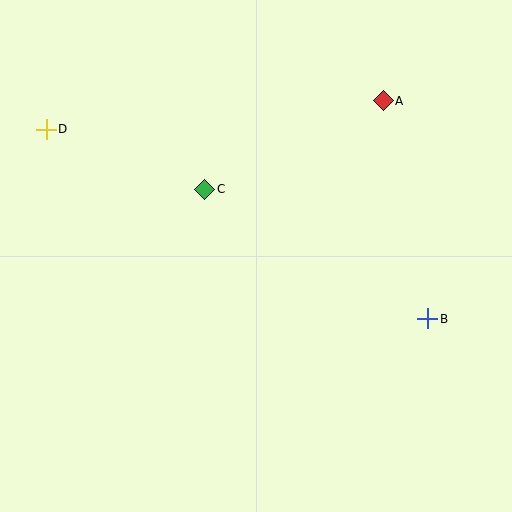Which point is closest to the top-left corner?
Point D is closest to the top-left corner.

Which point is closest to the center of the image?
Point C at (205, 189) is closest to the center.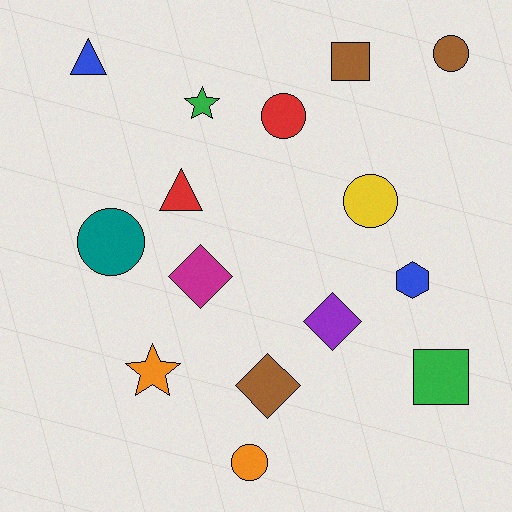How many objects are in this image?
There are 15 objects.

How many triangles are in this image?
There are 2 triangles.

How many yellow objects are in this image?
There is 1 yellow object.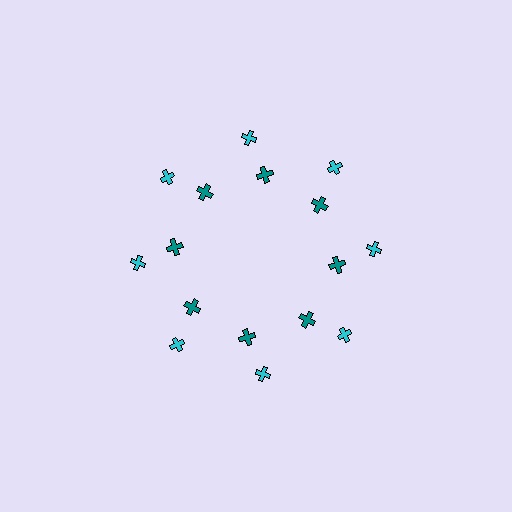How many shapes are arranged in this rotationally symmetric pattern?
There are 16 shapes, arranged in 8 groups of 2.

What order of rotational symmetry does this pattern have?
This pattern has 8-fold rotational symmetry.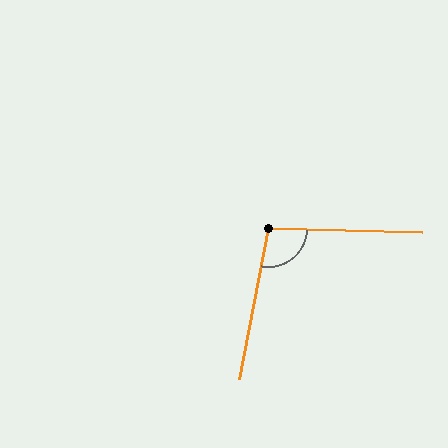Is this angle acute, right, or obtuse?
It is obtuse.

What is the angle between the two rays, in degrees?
Approximately 99 degrees.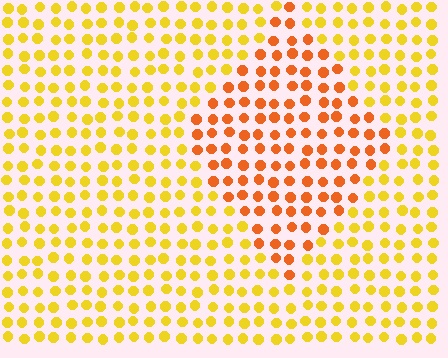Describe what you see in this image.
The image is filled with small yellow elements in a uniform arrangement. A diamond-shaped region is visible where the elements are tinted to a slightly different hue, forming a subtle color boundary.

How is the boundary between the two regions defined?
The boundary is defined purely by a slight shift in hue (about 33 degrees). Spacing, size, and orientation are identical on both sides.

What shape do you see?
I see a diamond.